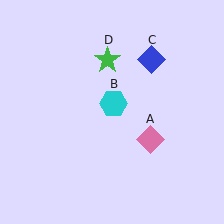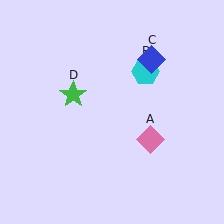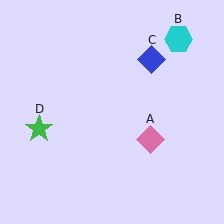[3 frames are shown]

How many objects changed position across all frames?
2 objects changed position: cyan hexagon (object B), green star (object D).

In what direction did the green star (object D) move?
The green star (object D) moved down and to the left.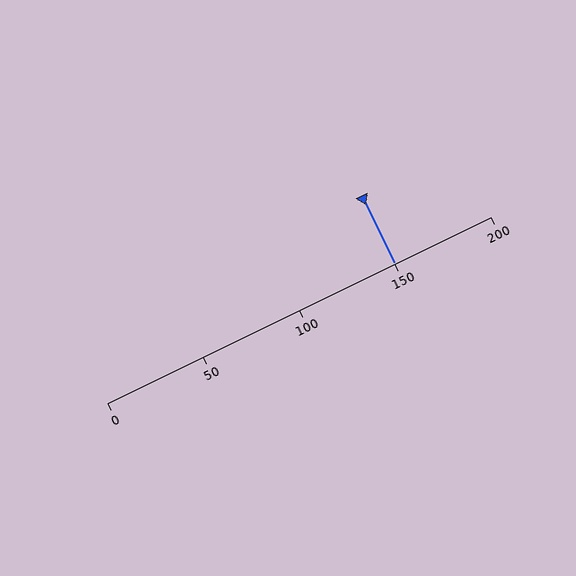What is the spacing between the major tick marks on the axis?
The major ticks are spaced 50 apart.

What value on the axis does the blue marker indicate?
The marker indicates approximately 150.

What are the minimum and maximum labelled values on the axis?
The axis runs from 0 to 200.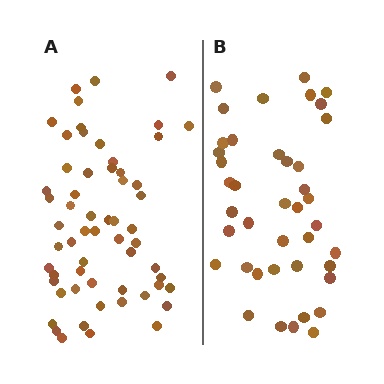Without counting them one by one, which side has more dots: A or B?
Region A (the left region) has more dots.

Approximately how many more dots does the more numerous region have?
Region A has approximately 20 more dots than region B.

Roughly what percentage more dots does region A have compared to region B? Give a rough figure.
About 45% more.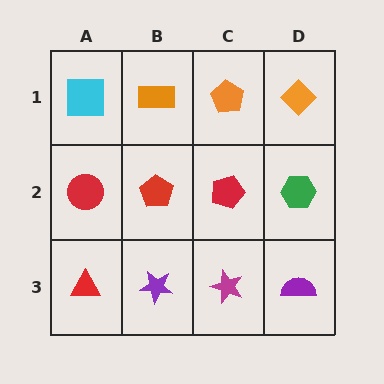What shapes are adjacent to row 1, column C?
A red pentagon (row 2, column C), an orange rectangle (row 1, column B), an orange diamond (row 1, column D).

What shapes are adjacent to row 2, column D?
An orange diamond (row 1, column D), a purple semicircle (row 3, column D), a red pentagon (row 2, column C).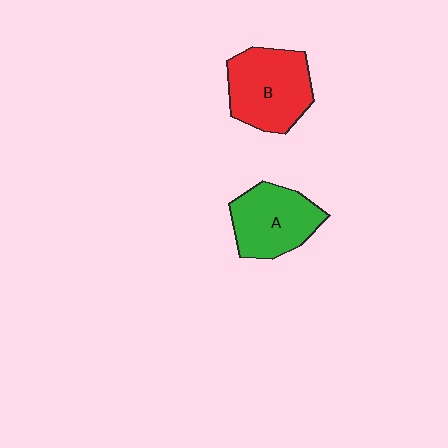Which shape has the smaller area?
Shape A (green).